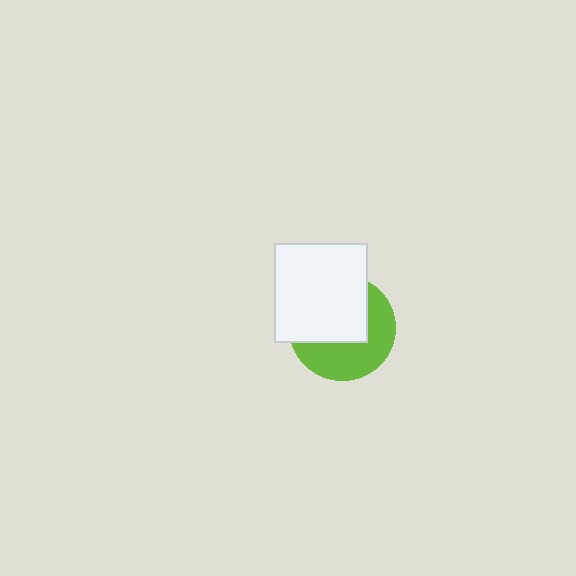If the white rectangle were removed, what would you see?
You would see the complete lime circle.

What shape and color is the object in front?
The object in front is a white rectangle.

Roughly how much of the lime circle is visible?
About half of it is visible (roughly 47%).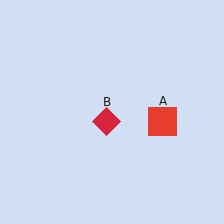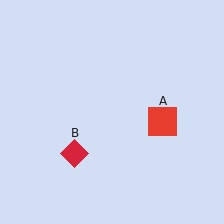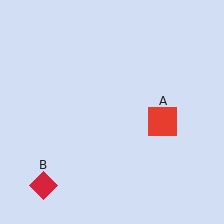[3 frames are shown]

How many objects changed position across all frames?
1 object changed position: red diamond (object B).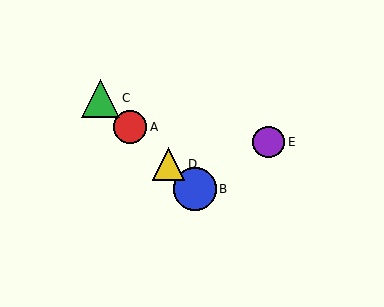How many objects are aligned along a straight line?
4 objects (A, B, C, D) are aligned along a straight line.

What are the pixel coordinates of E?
Object E is at (269, 142).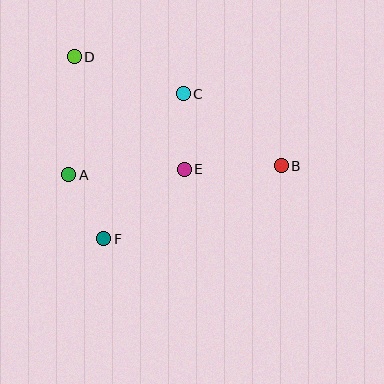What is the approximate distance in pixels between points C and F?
The distance between C and F is approximately 166 pixels.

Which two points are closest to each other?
Points A and F are closest to each other.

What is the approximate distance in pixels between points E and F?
The distance between E and F is approximately 106 pixels.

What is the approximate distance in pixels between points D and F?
The distance between D and F is approximately 184 pixels.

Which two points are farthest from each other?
Points B and D are farthest from each other.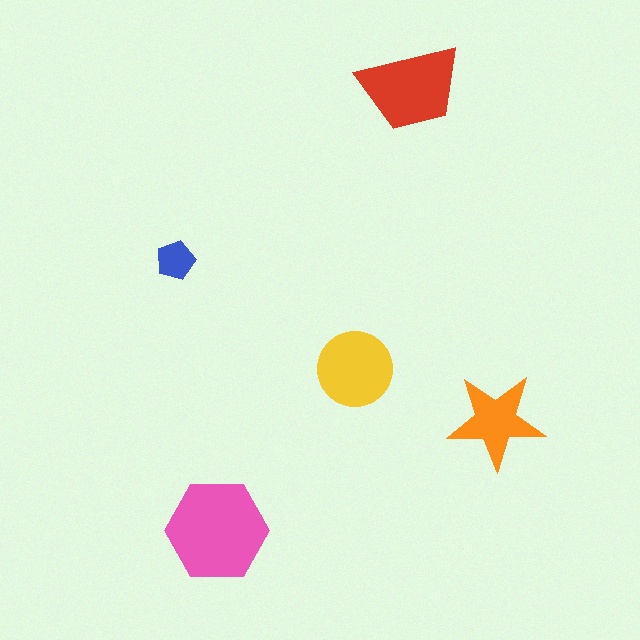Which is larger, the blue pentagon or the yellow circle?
The yellow circle.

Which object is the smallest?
The blue pentagon.